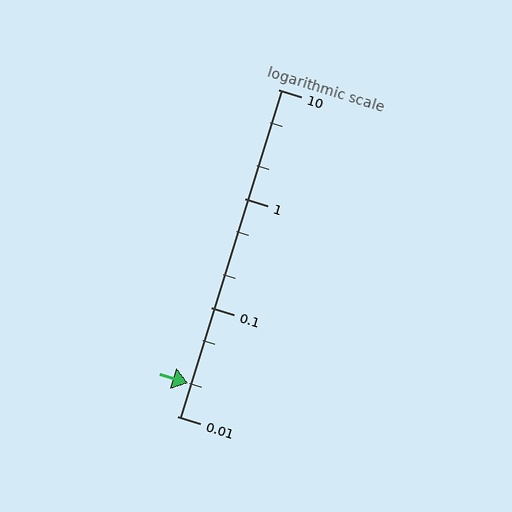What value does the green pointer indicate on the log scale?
The pointer indicates approximately 0.02.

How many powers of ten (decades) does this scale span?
The scale spans 3 decades, from 0.01 to 10.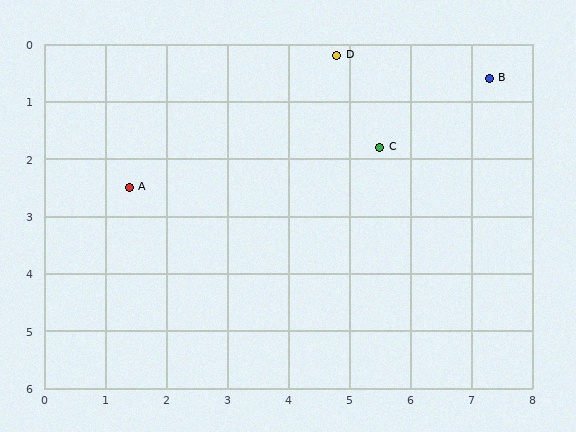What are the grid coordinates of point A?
Point A is at approximately (1.4, 2.5).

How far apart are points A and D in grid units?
Points A and D are about 4.1 grid units apart.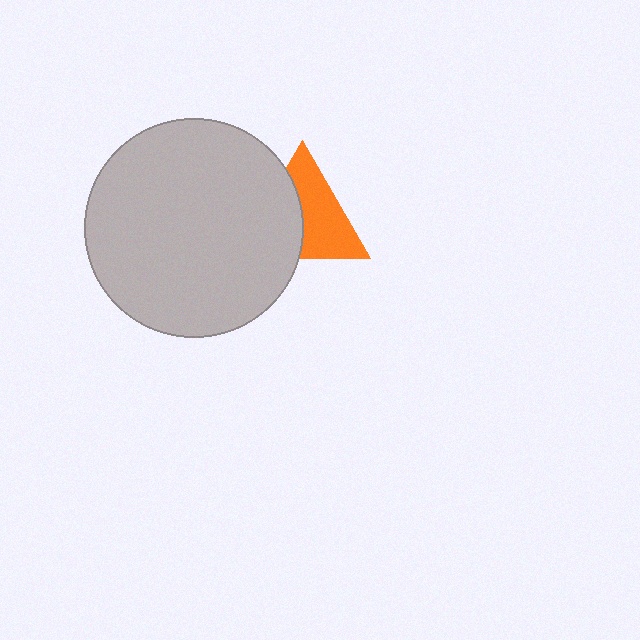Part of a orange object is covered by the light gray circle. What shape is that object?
It is a triangle.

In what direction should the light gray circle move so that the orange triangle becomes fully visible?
The light gray circle should move left. That is the shortest direction to clear the overlap and leave the orange triangle fully visible.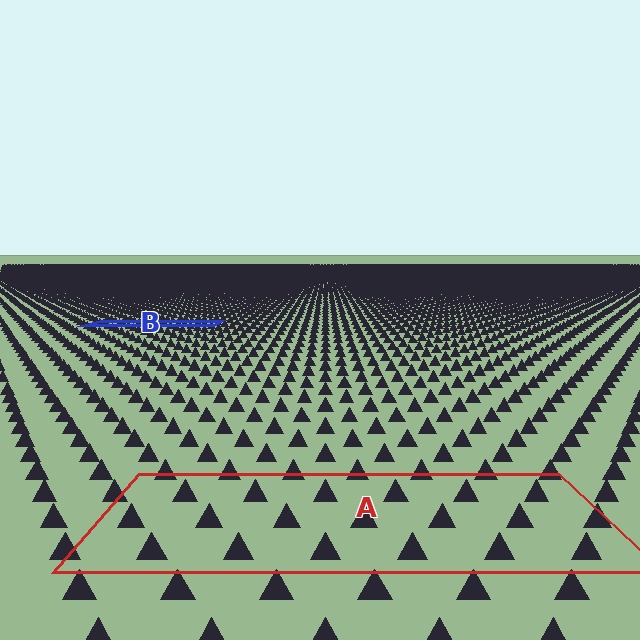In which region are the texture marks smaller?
The texture marks are smaller in region B, because it is farther away.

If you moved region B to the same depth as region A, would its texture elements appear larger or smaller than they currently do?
They would appear larger. At a closer depth, the same texture elements are projected at a bigger on-screen size.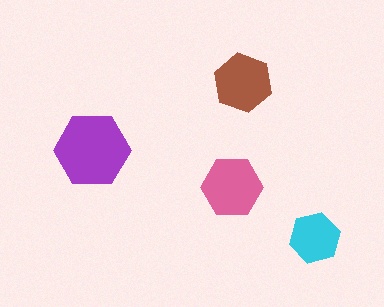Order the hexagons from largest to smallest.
the purple one, the pink one, the brown one, the cyan one.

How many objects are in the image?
There are 4 objects in the image.